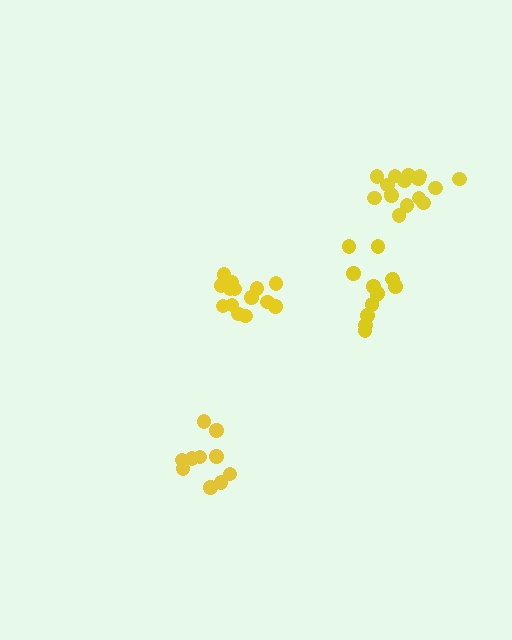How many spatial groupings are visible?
There are 4 spatial groupings.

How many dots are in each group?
Group 1: 14 dots, Group 2: 10 dots, Group 3: 16 dots, Group 4: 12 dots (52 total).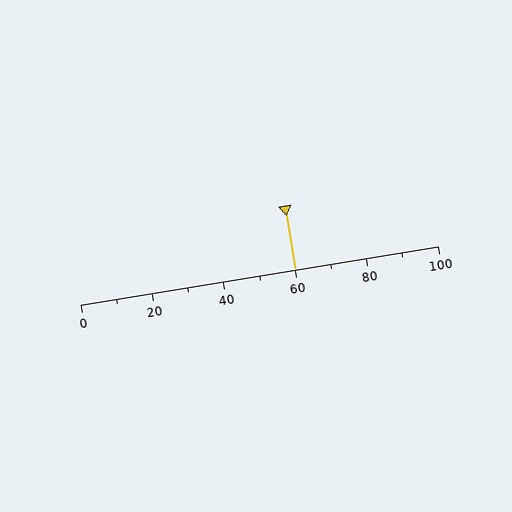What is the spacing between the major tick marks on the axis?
The major ticks are spaced 20 apart.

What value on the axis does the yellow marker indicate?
The marker indicates approximately 60.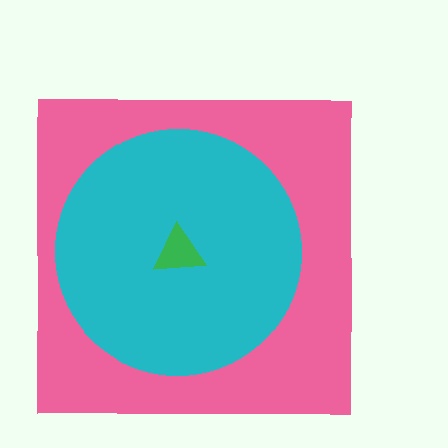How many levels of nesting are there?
3.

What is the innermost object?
The green triangle.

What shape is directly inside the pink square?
The cyan circle.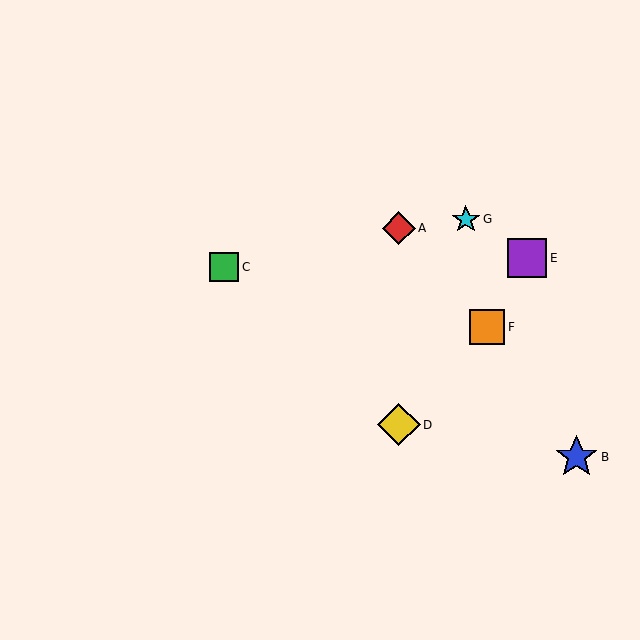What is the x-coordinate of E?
Object E is at x≈527.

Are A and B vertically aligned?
No, A is at x≈399 and B is at x≈576.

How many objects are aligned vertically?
2 objects (A, D) are aligned vertically.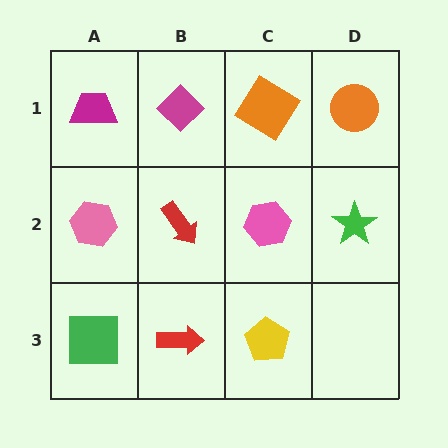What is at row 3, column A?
A green square.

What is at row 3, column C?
A yellow pentagon.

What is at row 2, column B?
A red arrow.